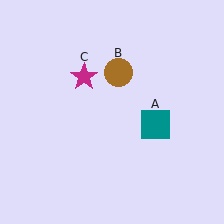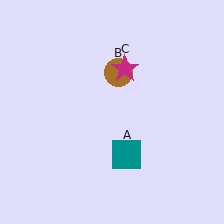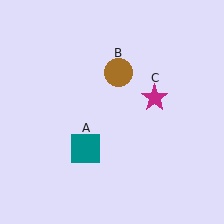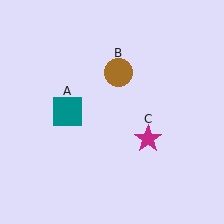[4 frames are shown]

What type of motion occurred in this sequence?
The teal square (object A), magenta star (object C) rotated clockwise around the center of the scene.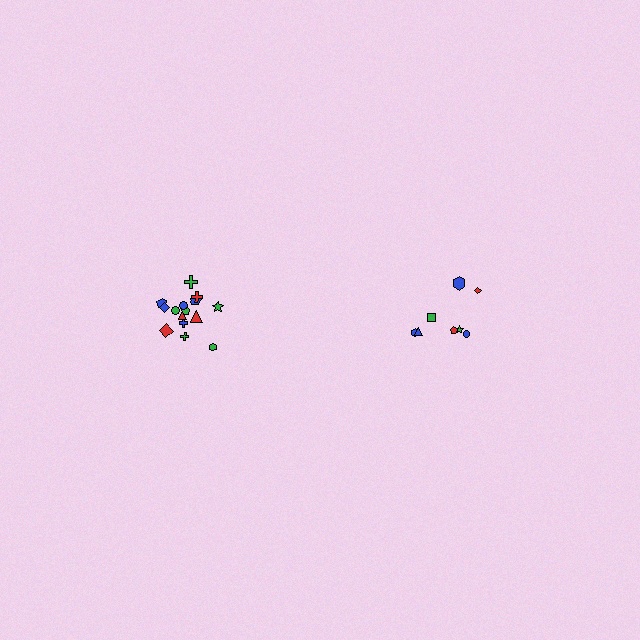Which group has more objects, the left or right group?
The left group.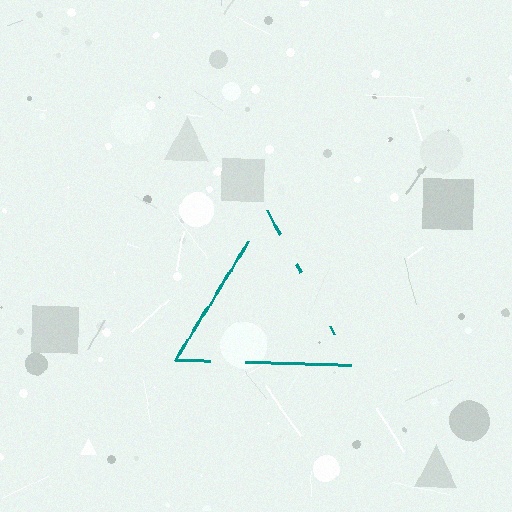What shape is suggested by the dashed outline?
The dashed outline suggests a triangle.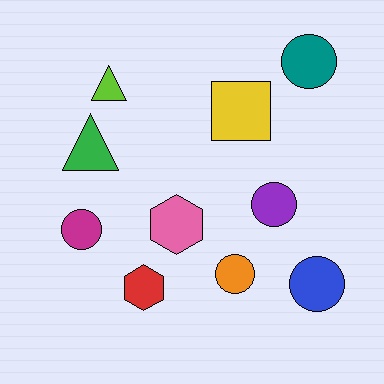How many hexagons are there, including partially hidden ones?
There are 2 hexagons.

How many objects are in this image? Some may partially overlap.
There are 10 objects.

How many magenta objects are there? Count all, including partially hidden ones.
There is 1 magenta object.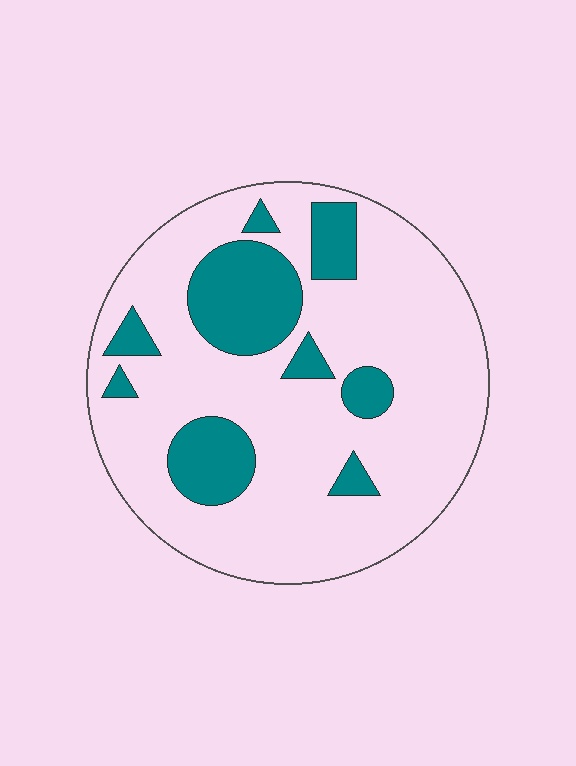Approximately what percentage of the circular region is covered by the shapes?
Approximately 20%.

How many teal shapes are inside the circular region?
9.